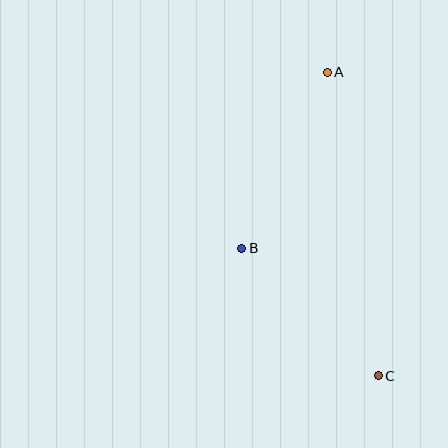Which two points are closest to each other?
Points B and C are closest to each other.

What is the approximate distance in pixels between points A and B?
The distance between A and B is approximately 195 pixels.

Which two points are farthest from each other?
Points A and C are farthest from each other.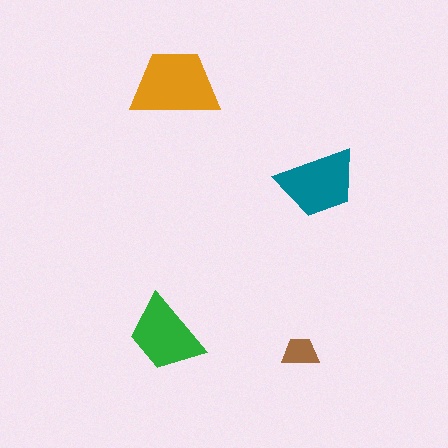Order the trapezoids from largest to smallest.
the orange one, the teal one, the green one, the brown one.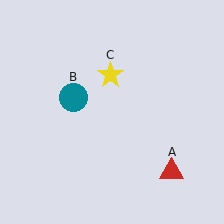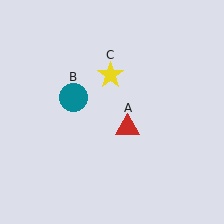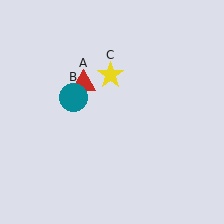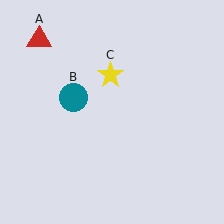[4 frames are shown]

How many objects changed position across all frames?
1 object changed position: red triangle (object A).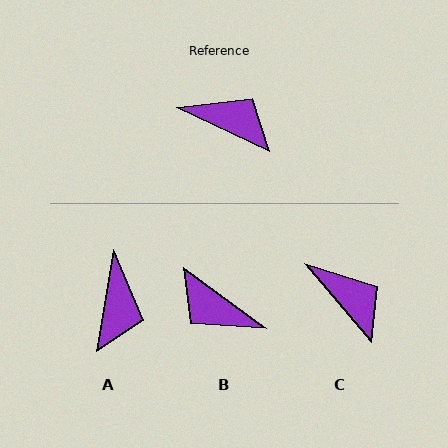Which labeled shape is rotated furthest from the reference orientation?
B, about 169 degrees away.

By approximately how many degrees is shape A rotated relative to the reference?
Approximately 73 degrees clockwise.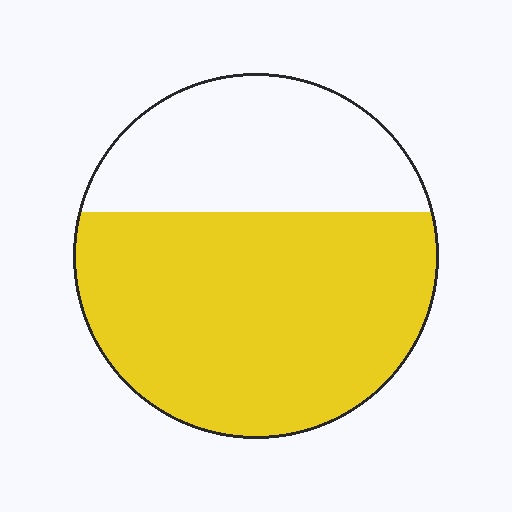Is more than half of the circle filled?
Yes.